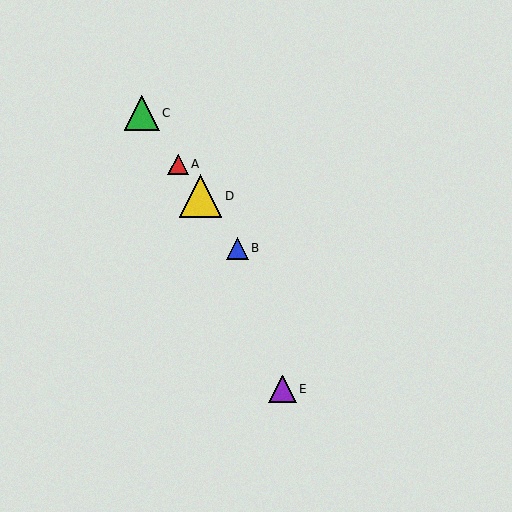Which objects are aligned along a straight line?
Objects A, B, C, D are aligned along a straight line.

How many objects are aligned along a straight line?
4 objects (A, B, C, D) are aligned along a straight line.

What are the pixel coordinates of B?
Object B is at (237, 248).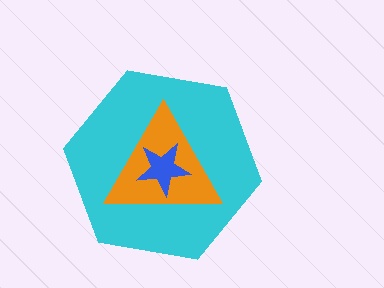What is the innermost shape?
The blue star.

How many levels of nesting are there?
3.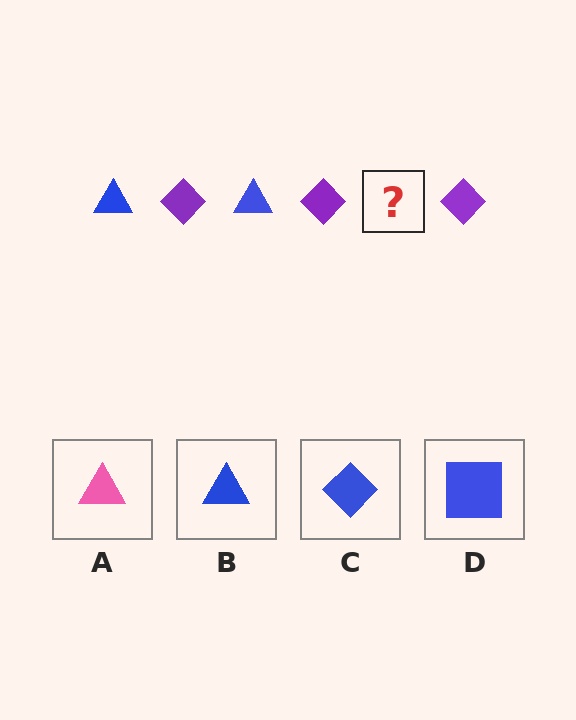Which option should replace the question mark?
Option B.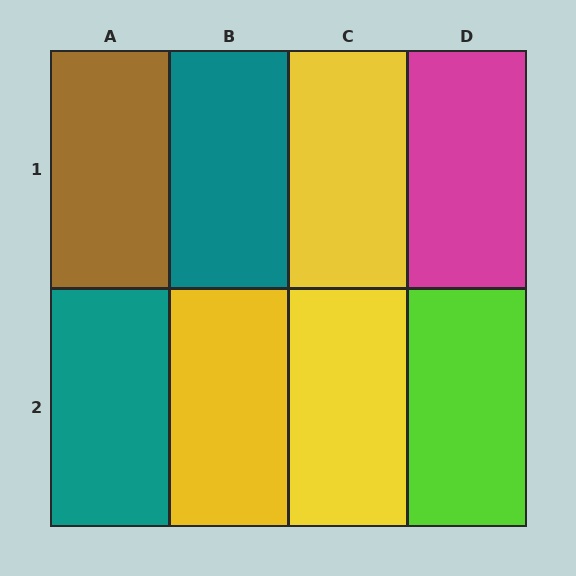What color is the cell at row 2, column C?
Yellow.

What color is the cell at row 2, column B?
Yellow.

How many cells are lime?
1 cell is lime.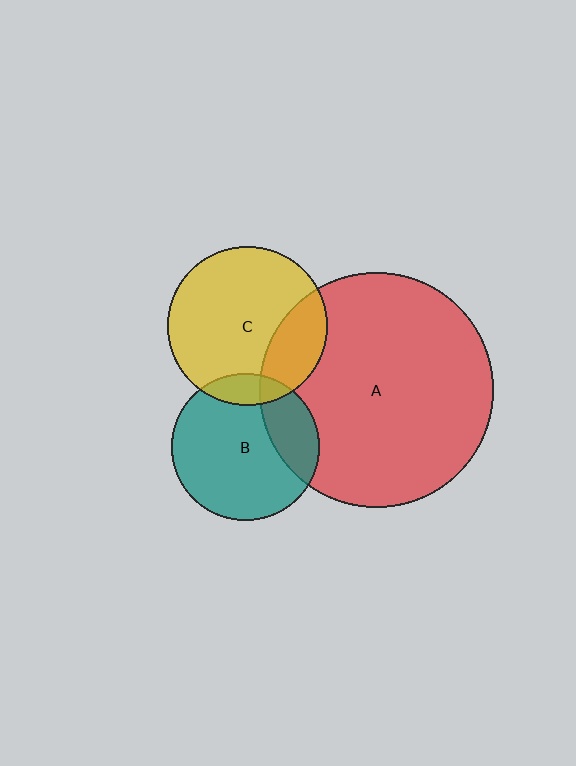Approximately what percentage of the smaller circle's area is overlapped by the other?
Approximately 25%.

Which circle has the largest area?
Circle A (red).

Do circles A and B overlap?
Yes.